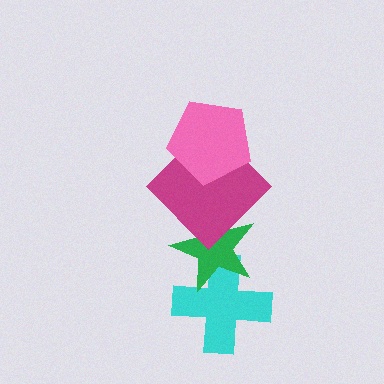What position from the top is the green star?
The green star is 3rd from the top.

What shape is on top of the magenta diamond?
The pink pentagon is on top of the magenta diamond.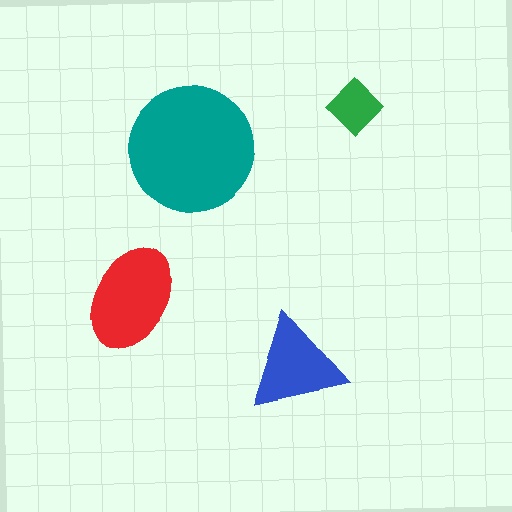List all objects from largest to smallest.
The teal circle, the red ellipse, the blue triangle, the green diamond.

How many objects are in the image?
There are 4 objects in the image.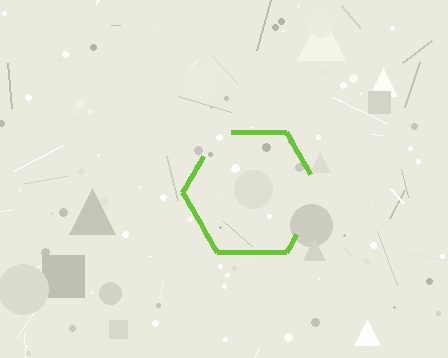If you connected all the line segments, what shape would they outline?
They would outline a hexagon.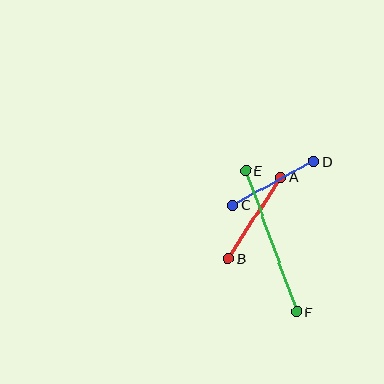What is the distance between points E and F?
The distance is approximately 150 pixels.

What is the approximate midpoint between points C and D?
The midpoint is at approximately (273, 183) pixels.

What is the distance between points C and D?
The distance is approximately 92 pixels.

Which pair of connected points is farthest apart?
Points E and F are farthest apart.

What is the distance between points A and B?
The distance is approximately 97 pixels.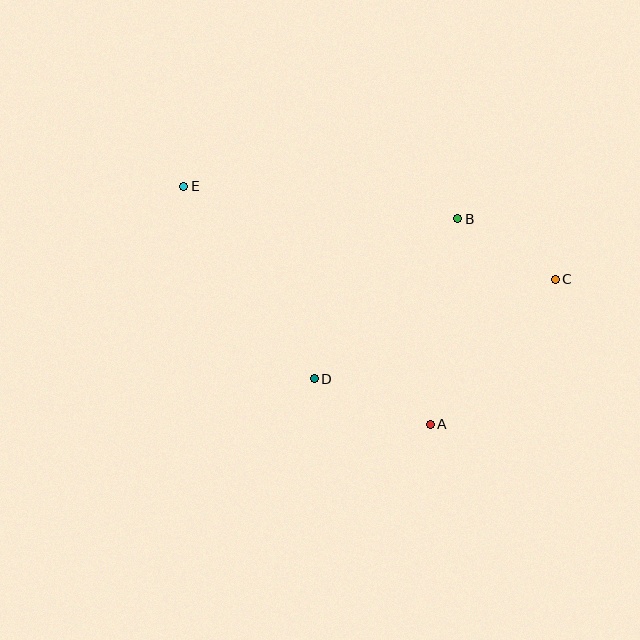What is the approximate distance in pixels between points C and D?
The distance between C and D is approximately 261 pixels.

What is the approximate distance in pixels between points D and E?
The distance between D and E is approximately 232 pixels.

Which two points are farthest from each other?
Points C and E are farthest from each other.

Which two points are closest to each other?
Points B and C are closest to each other.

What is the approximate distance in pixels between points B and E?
The distance between B and E is approximately 276 pixels.